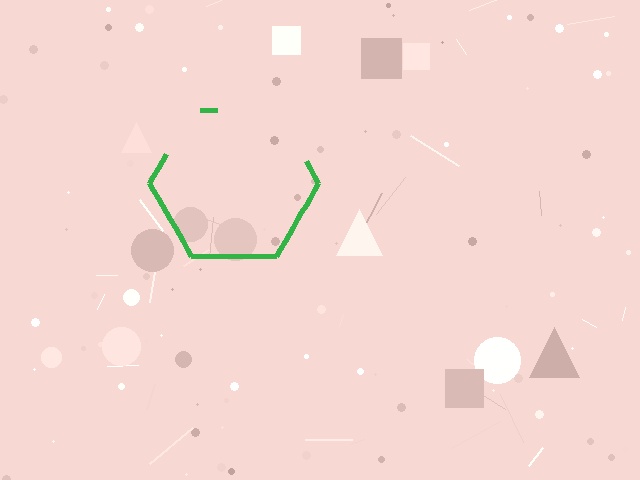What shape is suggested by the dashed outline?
The dashed outline suggests a hexagon.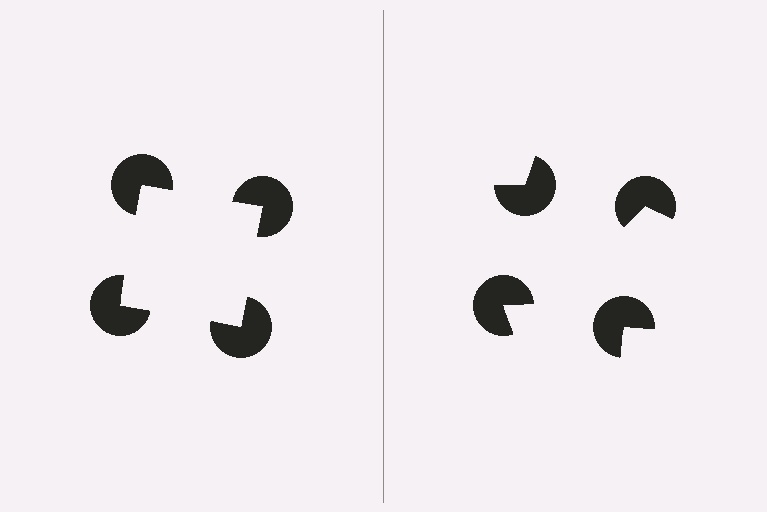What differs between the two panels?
The pac-man discs are positioned identically on both sides; only the wedge orientations differ. On the left they align to a square; on the right they are misaligned.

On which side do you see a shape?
An illusory square appears on the left side. On the right side the wedge cuts are rotated, so no coherent shape forms.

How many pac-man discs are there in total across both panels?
8 — 4 on each side.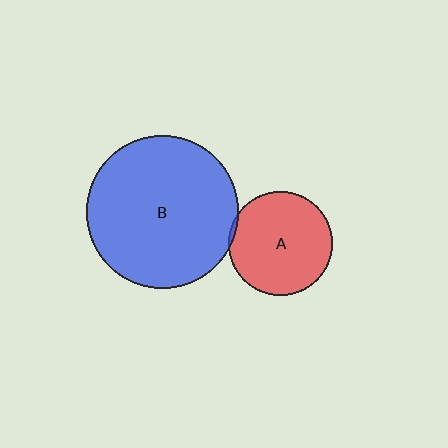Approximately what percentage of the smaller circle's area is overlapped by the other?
Approximately 5%.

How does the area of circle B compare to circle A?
Approximately 2.1 times.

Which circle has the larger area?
Circle B (blue).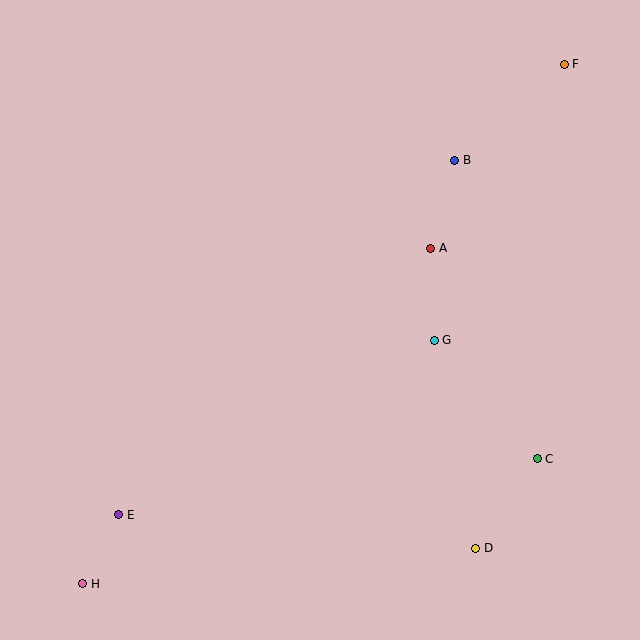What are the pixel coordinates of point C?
Point C is at (537, 459).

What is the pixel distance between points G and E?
The distance between G and E is 361 pixels.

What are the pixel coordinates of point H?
Point H is at (83, 584).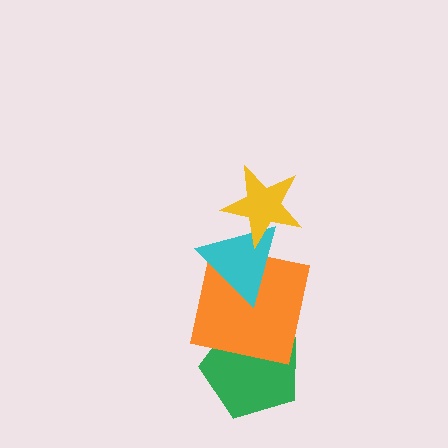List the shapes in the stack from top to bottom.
From top to bottom: the yellow star, the cyan triangle, the orange square, the green pentagon.